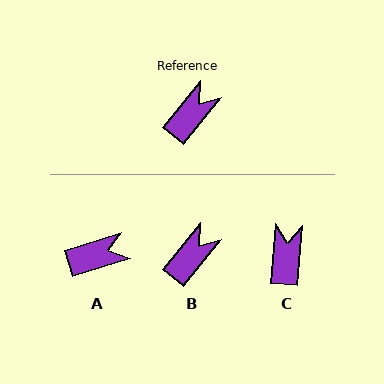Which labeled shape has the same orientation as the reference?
B.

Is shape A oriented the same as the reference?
No, it is off by about 33 degrees.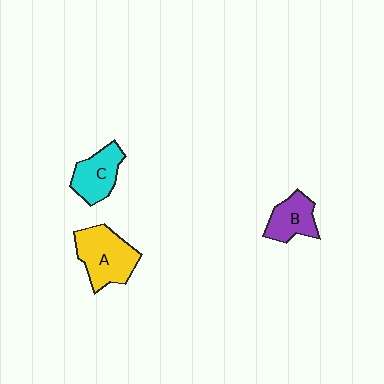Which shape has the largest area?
Shape A (yellow).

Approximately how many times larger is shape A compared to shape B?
Approximately 1.5 times.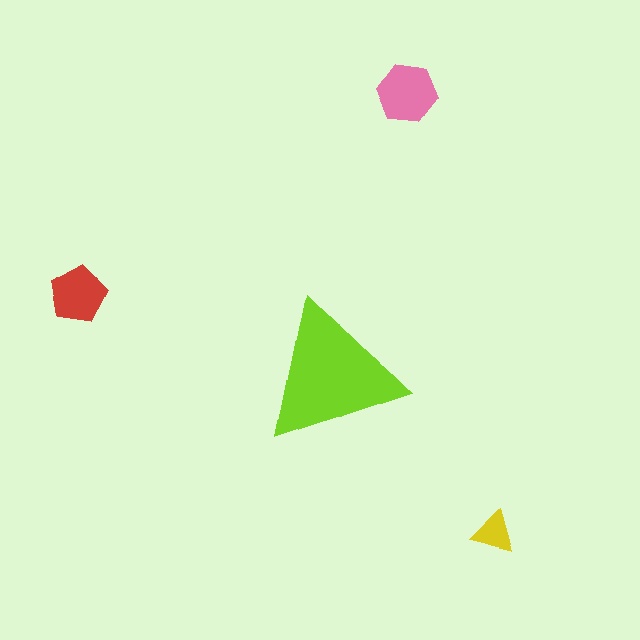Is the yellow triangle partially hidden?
No, the yellow triangle is fully visible.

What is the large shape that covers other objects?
A lime triangle.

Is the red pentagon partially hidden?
No, the red pentagon is fully visible.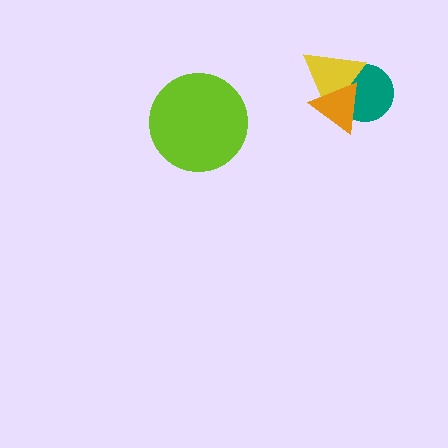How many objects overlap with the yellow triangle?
2 objects overlap with the yellow triangle.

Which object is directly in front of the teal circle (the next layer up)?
The yellow triangle is directly in front of the teal circle.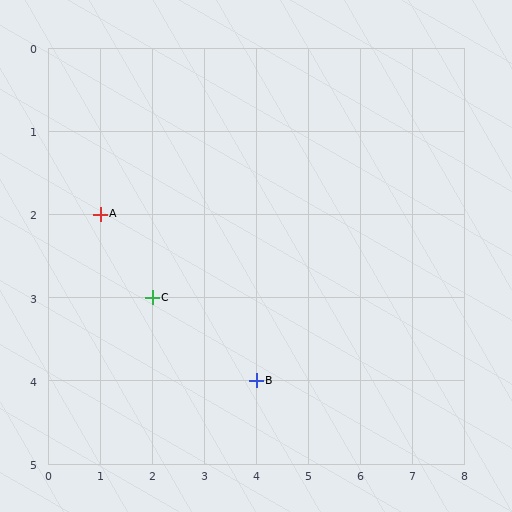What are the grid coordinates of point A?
Point A is at grid coordinates (1, 2).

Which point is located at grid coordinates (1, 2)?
Point A is at (1, 2).